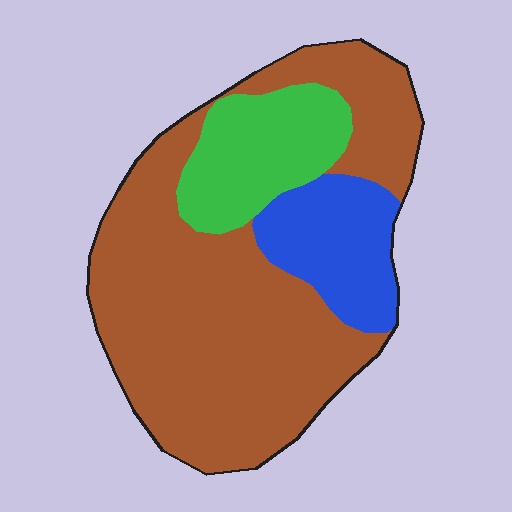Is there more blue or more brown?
Brown.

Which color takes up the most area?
Brown, at roughly 65%.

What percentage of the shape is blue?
Blue takes up about one sixth (1/6) of the shape.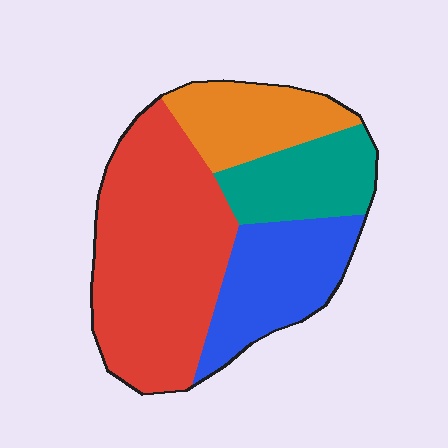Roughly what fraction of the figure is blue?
Blue takes up about one fifth (1/5) of the figure.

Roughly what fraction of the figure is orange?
Orange covers around 15% of the figure.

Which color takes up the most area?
Red, at roughly 45%.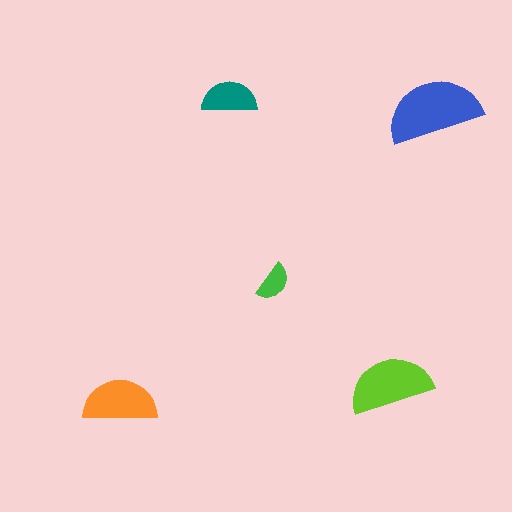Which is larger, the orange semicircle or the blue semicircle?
The blue one.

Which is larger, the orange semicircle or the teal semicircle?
The orange one.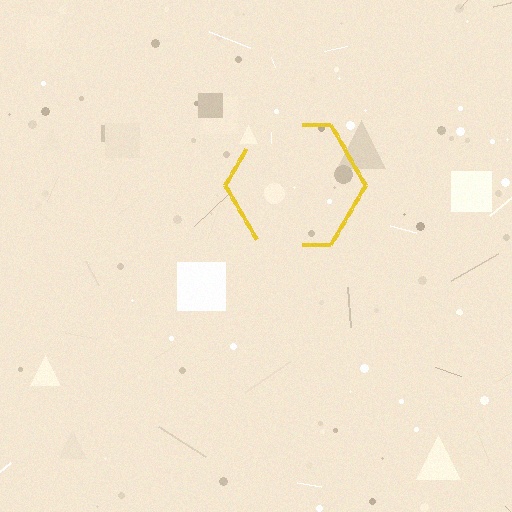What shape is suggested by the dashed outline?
The dashed outline suggests a hexagon.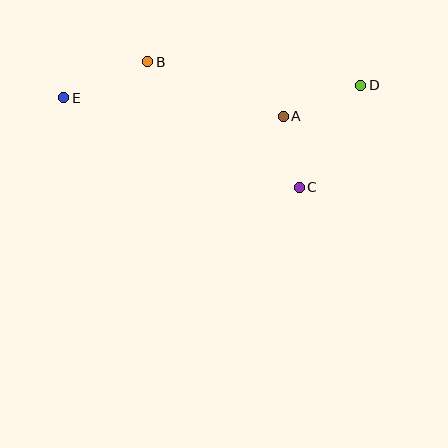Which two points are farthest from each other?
Points D and E are farthest from each other.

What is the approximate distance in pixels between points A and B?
The distance between A and B is approximately 146 pixels.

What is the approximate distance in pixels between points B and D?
The distance between B and D is approximately 214 pixels.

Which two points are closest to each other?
Points A and C are closest to each other.